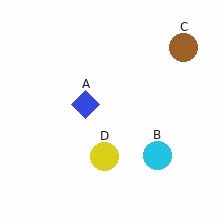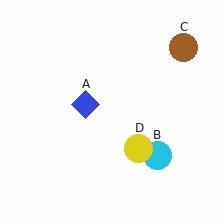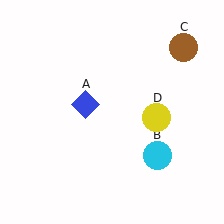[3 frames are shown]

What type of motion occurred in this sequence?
The yellow circle (object D) rotated counterclockwise around the center of the scene.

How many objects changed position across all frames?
1 object changed position: yellow circle (object D).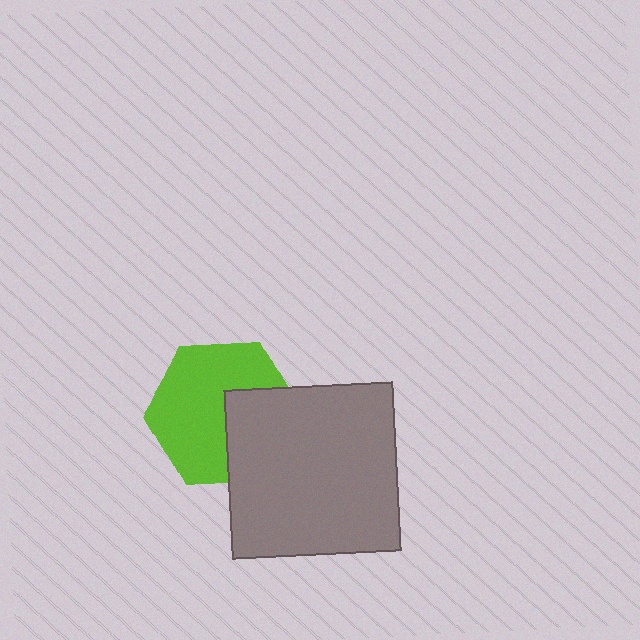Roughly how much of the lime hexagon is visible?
Most of it is visible (roughly 65%).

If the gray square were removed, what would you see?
You would see the complete lime hexagon.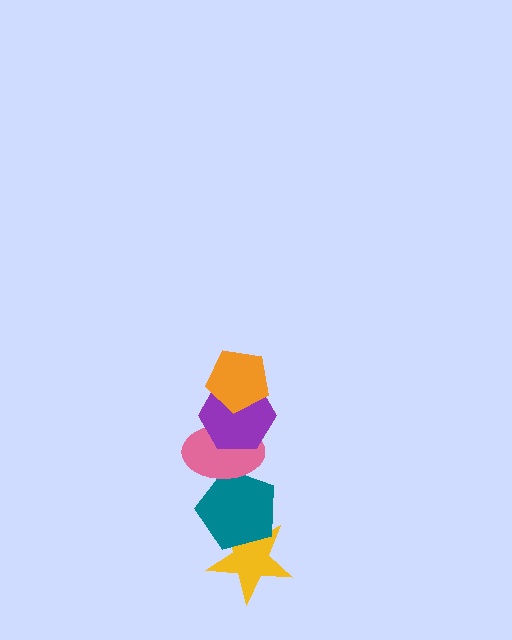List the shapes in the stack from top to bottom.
From top to bottom: the orange pentagon, the purple hexagon, the pink ellipse, the teal pentagon, the yellow star.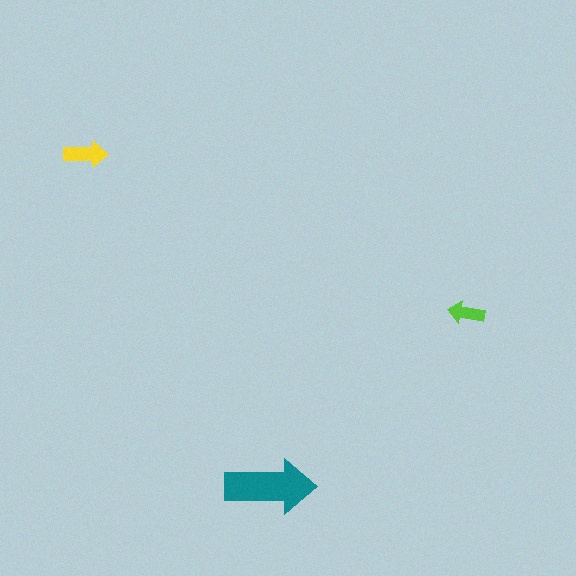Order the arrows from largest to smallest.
the teal one, the yellow one, the lime one.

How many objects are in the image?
There are 3 objects in the image.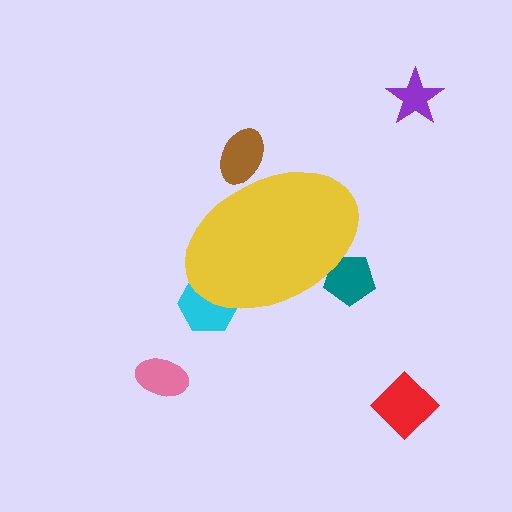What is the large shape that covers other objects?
A yellow ellipse.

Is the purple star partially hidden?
No, the purple star is fully visible.